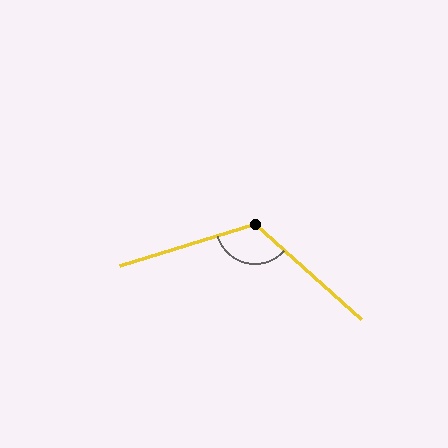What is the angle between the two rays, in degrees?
Approximately 121 degrees.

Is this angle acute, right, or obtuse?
It is obtuse.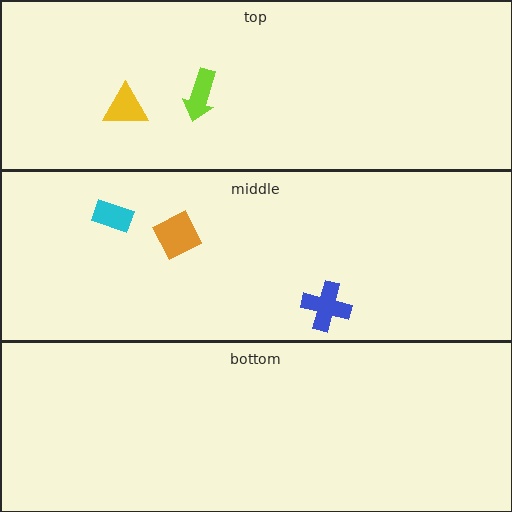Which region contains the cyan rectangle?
The middle region.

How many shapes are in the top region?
2.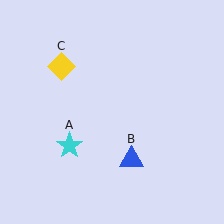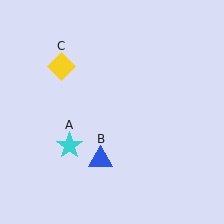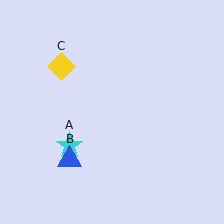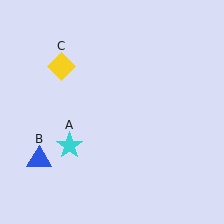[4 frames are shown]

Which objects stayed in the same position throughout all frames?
Cyan star (object A) and yellow diamond (object C) remained stationary.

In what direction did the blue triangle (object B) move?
The blue triangle (object B) moved left.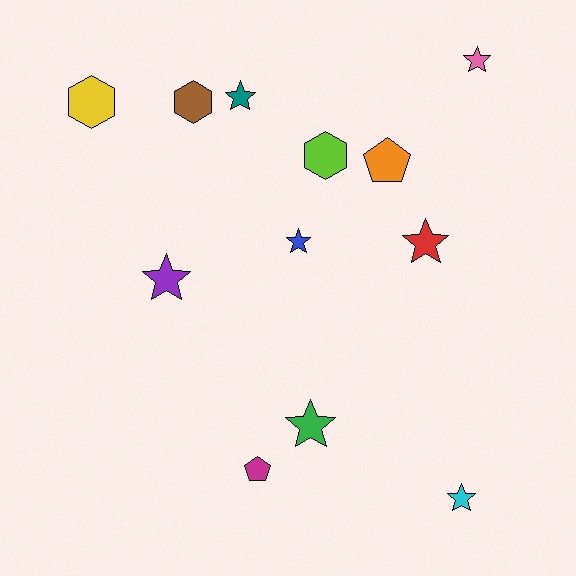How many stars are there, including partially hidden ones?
There are 7 stars.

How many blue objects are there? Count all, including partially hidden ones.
There is 1 blue object.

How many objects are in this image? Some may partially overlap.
There are 12 objects.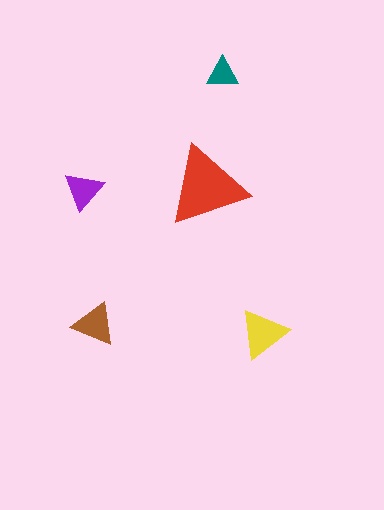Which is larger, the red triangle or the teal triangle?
The red one.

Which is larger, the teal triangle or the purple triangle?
The purple one.